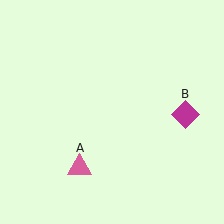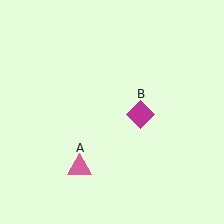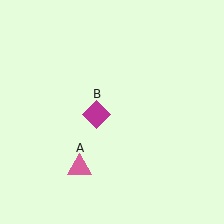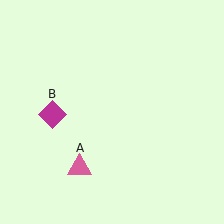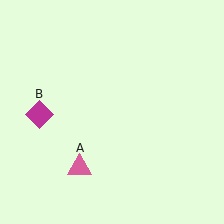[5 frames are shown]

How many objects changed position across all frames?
1 object changed position: magenta diamond (object B).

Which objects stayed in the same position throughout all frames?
Pink triangle (object A) remained stationary.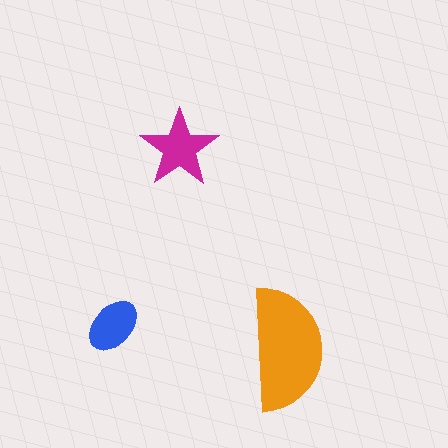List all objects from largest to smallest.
The orange semicircle, the magenta star, the blue ellipse.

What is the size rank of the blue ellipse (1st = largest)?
3rd.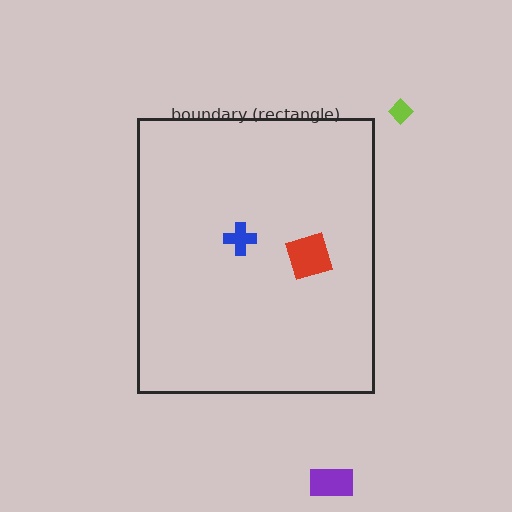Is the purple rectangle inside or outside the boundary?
Outside.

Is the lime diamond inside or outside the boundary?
Outside.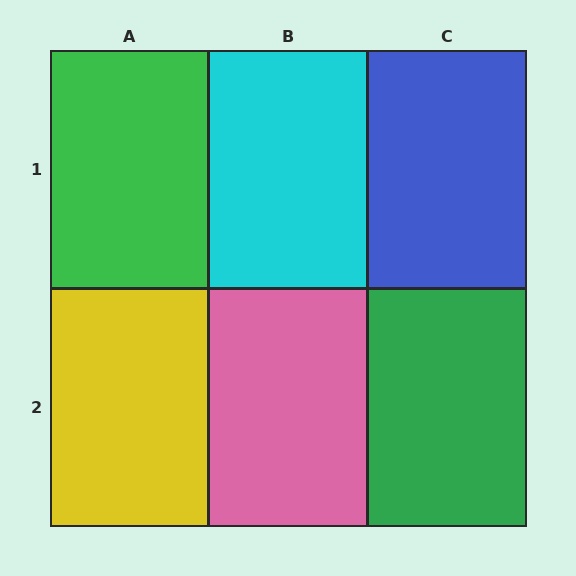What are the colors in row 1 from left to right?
Green, cyan, blue.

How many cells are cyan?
1 cell is cyan.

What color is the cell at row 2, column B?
Pink.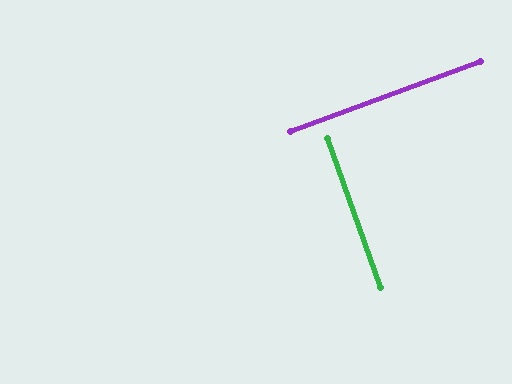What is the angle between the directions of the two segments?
Approximately 89 degrees.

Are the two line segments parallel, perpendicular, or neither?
Perpendicular — they meet at approximately 89°.